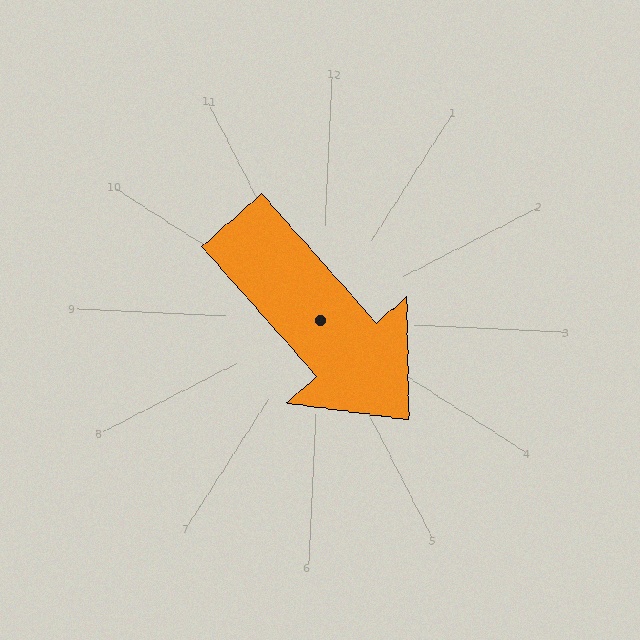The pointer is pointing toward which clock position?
Roughly 5 o'clock.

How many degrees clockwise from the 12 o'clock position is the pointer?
Approximately 136 degrees.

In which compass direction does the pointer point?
Southeast.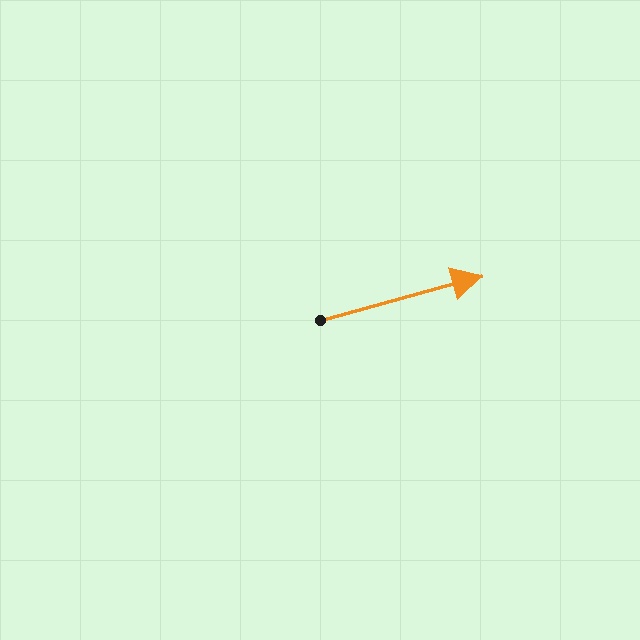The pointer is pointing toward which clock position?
Roughly 2 o'clock.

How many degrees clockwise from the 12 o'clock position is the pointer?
Approximately 75 degrees.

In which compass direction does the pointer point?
East.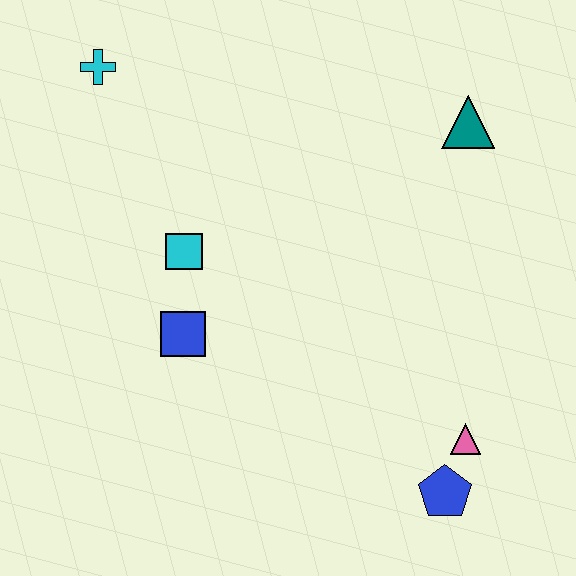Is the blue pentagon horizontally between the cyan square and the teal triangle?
Yes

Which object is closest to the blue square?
The cyan square is closest to the blue square.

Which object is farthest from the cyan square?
The blue pentagon is farthest from the cyan square.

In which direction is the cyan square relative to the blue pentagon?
The cyan square is to the left of the blue pentagon.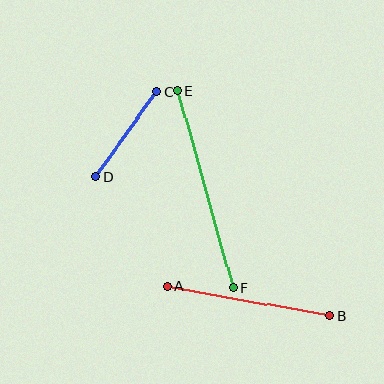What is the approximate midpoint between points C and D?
The midpoint is at approximately (126, 134) pixels.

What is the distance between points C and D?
The distance is approximately 104 pixels.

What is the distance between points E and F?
The distance is approximately 204 pixels.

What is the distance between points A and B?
The distance is approximately 166 pixels.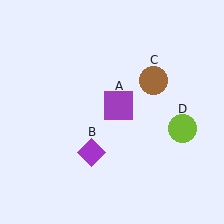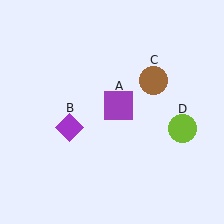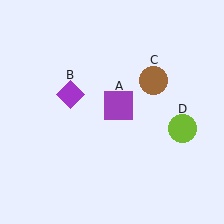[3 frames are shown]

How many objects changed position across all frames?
1 object changed position: purple diamond (object B).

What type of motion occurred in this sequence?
The purple diamond (object B) rotated clockwise around the center of the scene.